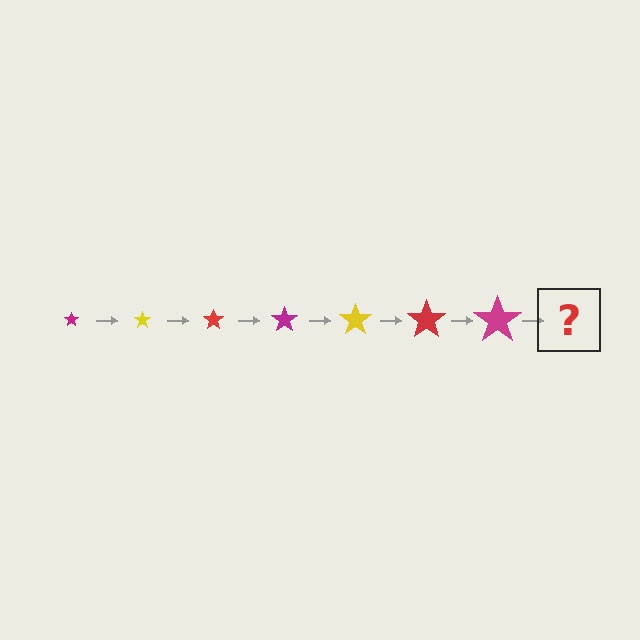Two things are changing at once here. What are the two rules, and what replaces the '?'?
The two rules are that the star grows larger each step and the color cycles through magenta, yellow, and red. The '?' should be a yellow star, larger than the previous one.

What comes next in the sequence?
The next element should be a yellow star, larger than the previous one.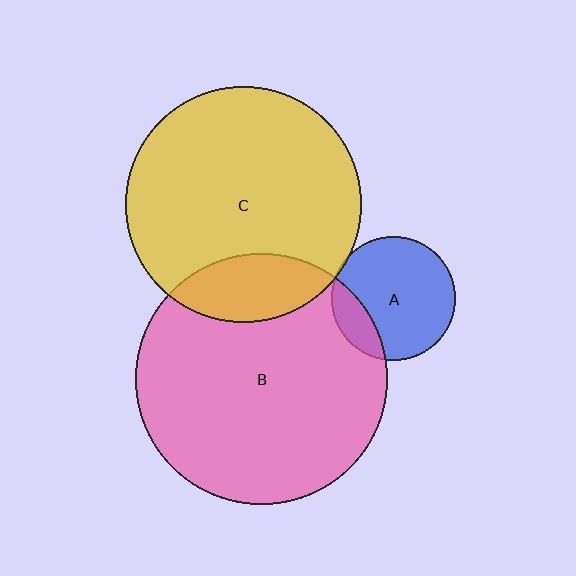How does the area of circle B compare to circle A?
Approximately 4.1 times.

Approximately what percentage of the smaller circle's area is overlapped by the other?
Approximately 20%.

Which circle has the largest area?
Circle B (pink).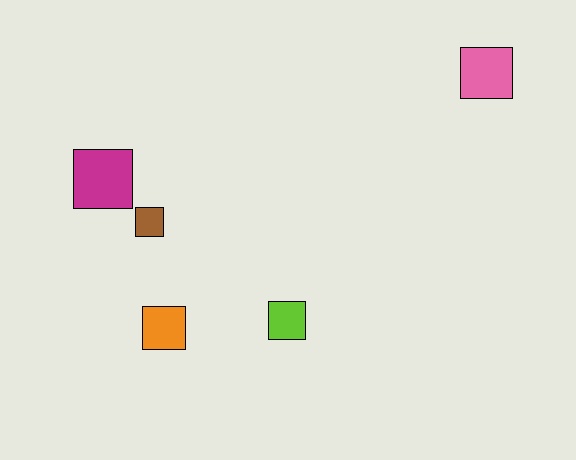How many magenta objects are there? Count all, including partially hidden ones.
There is 1 magenta object.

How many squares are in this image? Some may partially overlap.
There are 5 squares.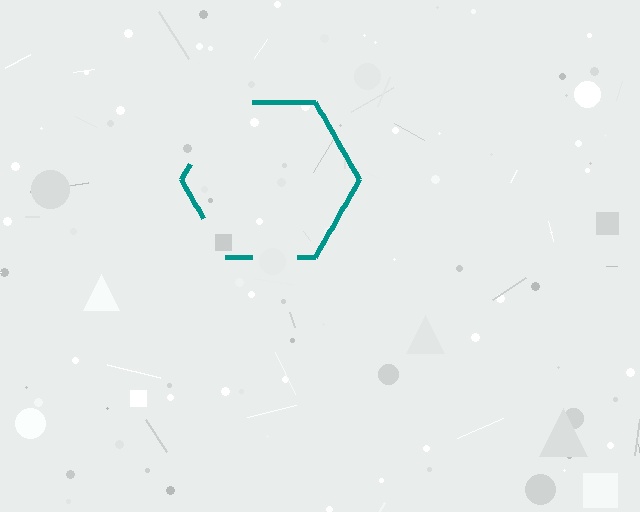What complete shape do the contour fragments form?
The contour fragments form a hexagon.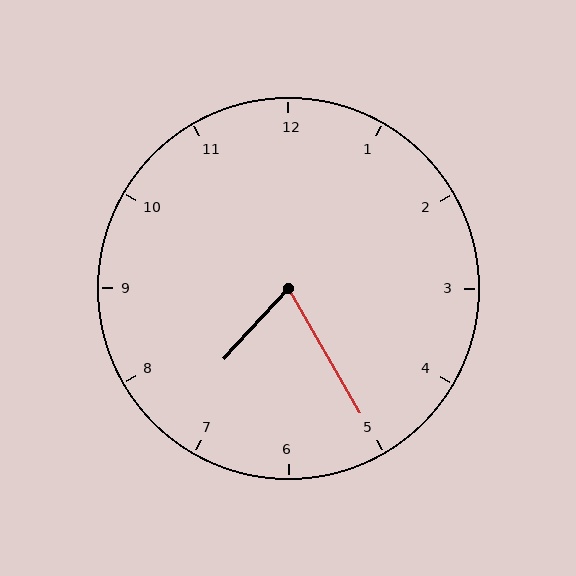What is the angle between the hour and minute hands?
Approximately 72 degrees.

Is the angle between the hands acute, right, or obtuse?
It is acute.